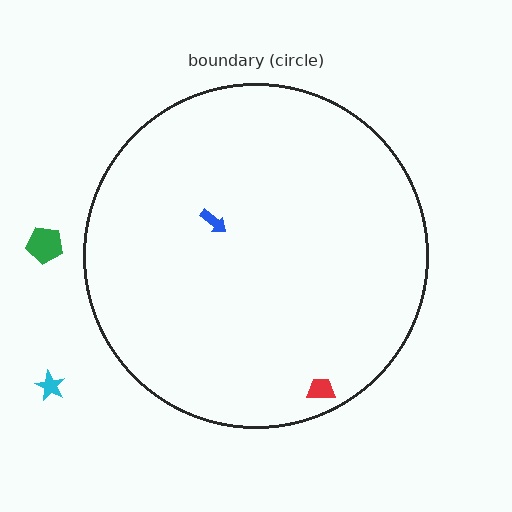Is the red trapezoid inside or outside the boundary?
Inside.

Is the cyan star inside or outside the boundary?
Outside.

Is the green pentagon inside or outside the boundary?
Outside.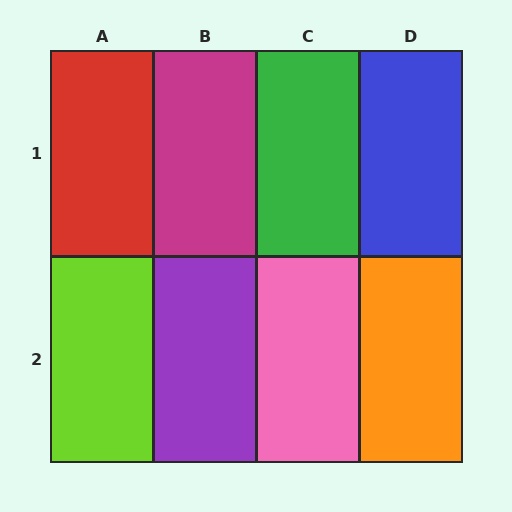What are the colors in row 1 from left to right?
Red, magenta, green, blue.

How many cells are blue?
1 cell is blue.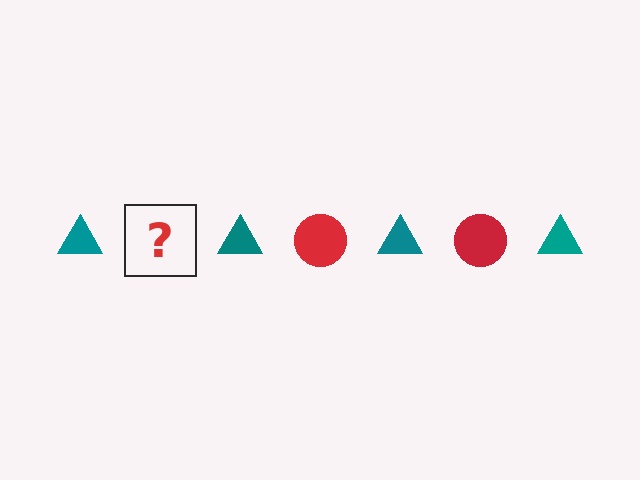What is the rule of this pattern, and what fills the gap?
The rule is that the pattern alternates between teal triangle and red circle. The gap should be filled with a red circle.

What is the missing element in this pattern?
The missing element is a red circle.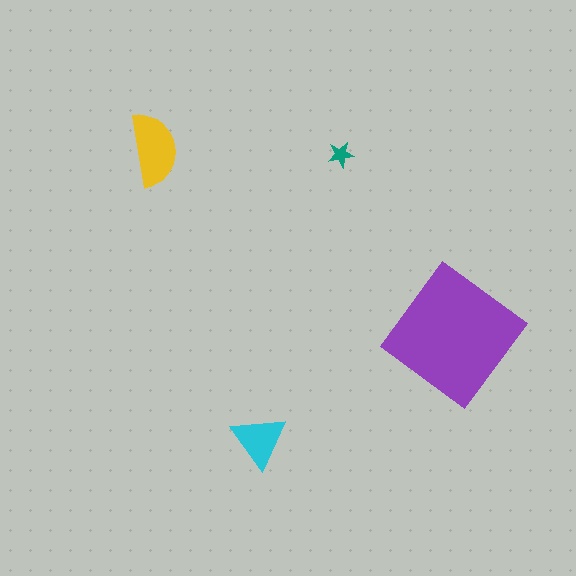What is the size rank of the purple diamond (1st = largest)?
1st.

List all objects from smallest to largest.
The teal star, the cyan triangle, the yellow semicircle, the purple diamond.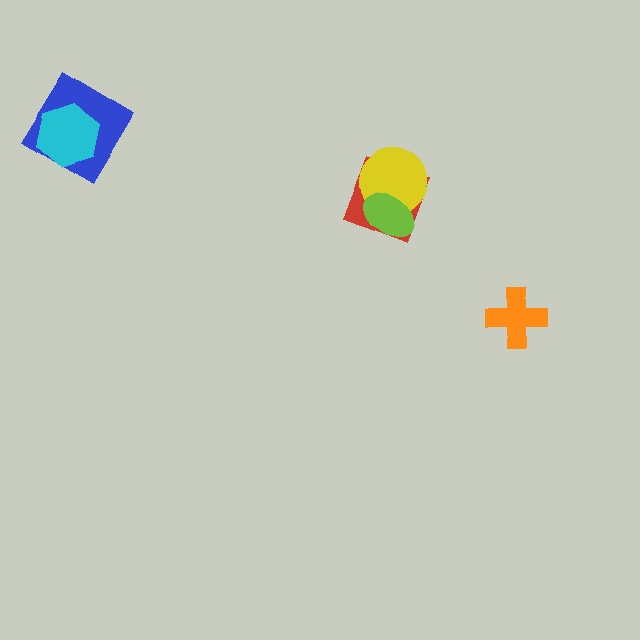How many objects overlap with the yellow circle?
2 objects overlap with the yellow circle.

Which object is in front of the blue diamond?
The cyan hexagon is in front of the blue diamond.